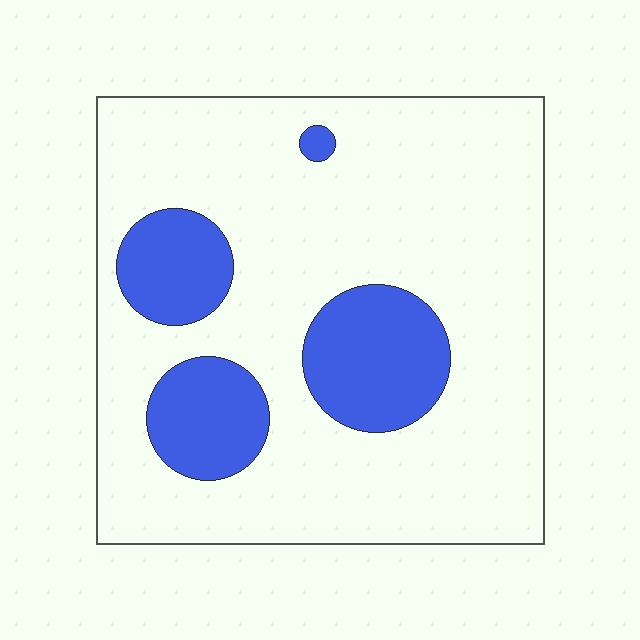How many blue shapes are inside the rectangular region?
4.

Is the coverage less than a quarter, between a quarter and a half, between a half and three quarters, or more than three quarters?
Less than a quarter.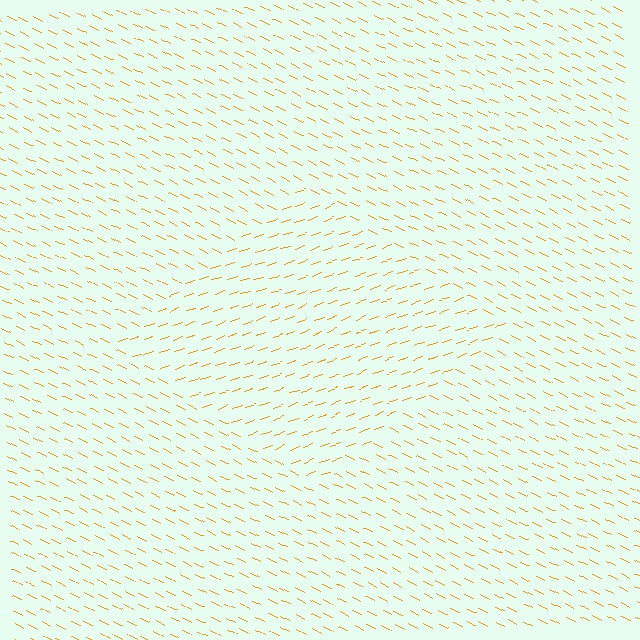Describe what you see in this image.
The image is filled with small orange line segments. A diamond region in the image has lines oriented differently from the surrounding lines, creating a visible texture boundary.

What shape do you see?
I see a diamond.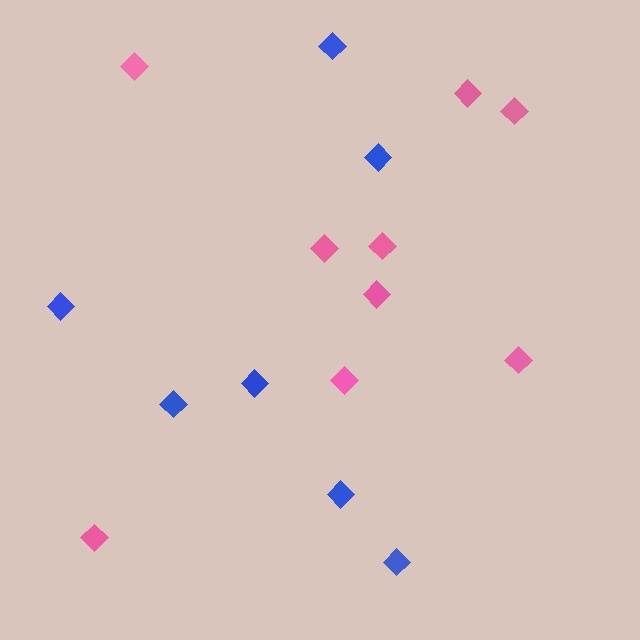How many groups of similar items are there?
There are 2 groups: one group of blue diamonds (7) and one group of pink diamonds (9).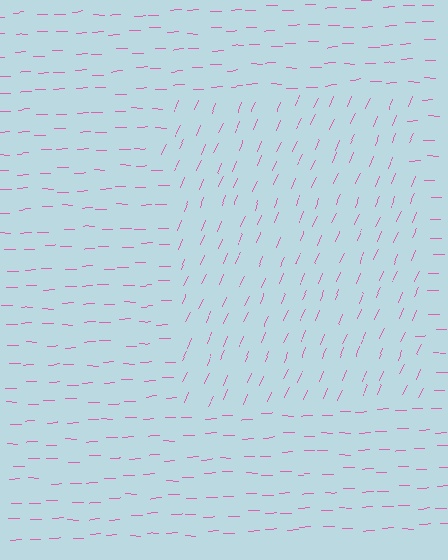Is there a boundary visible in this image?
Yes, there is a texture boundary formed by a change in line orientation.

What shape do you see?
I see a rectangle.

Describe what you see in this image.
The image is filled with small pink line segments. A rectangle region in the image has lines oriented differently from the surrounding lines, creating a visible texture boundary.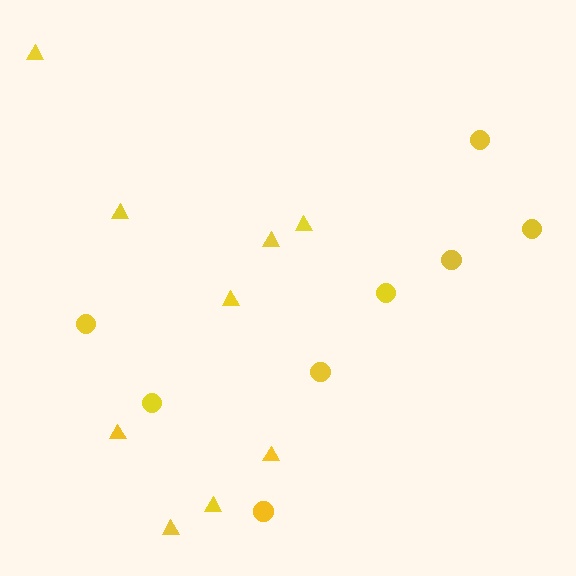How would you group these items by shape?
There are 2 groups: one group of circles (8) and one group of triangles (9).